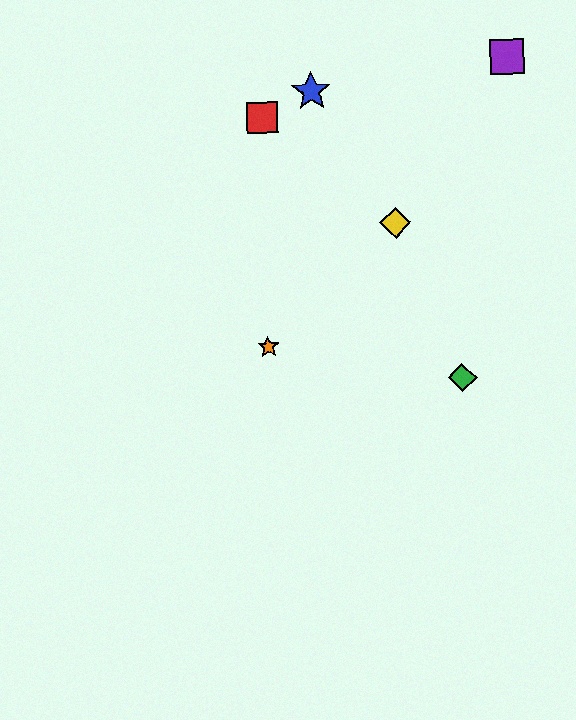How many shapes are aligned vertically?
2 shapes (the red square, the orange star) are aligned vertically.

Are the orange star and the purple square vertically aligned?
No, the orange star is at x≈268 and the purple square is at x≈507.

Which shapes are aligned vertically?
The red square, the orange star are aligned vertically.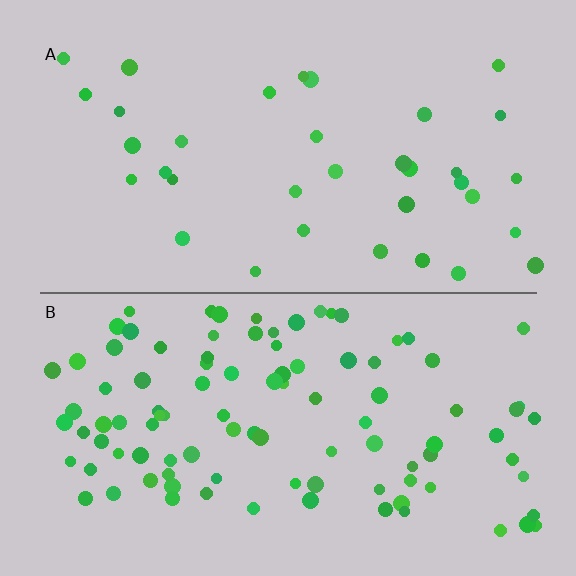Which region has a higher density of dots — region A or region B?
B (the bottom).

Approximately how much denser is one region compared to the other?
Approximately 2.9× — region B over region A.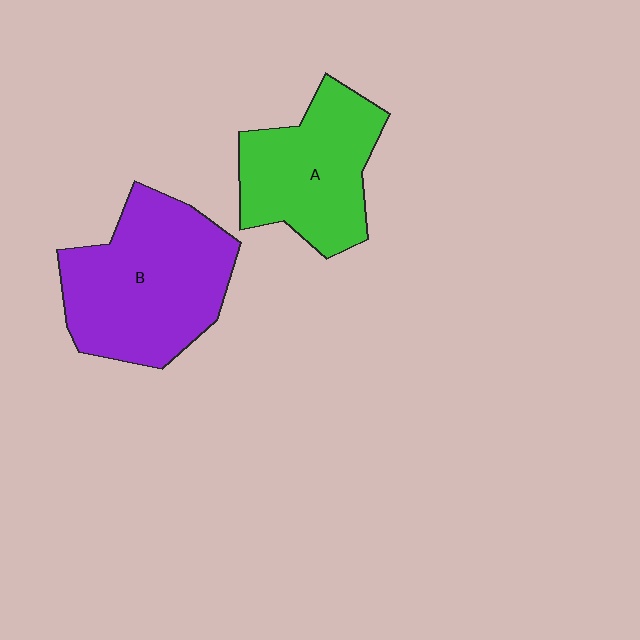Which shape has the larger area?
Shape B (purple).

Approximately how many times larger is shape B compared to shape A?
Approximately 1.3 times.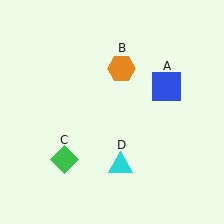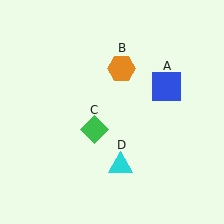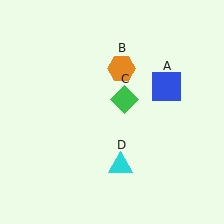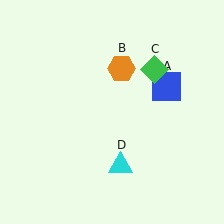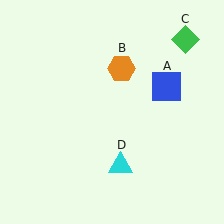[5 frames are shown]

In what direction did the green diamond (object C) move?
The green diamond (object C) moved up and to the right.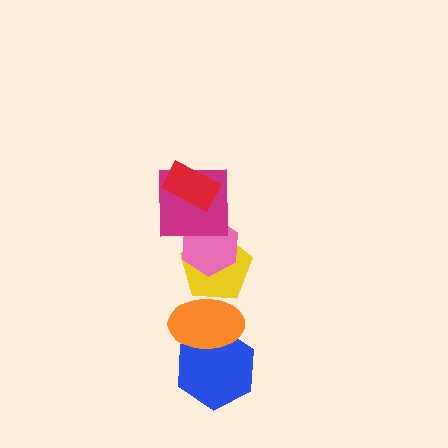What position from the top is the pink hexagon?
The pink hexagon is 3rd from the top.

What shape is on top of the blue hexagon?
The orange ellipse is on top of the blue hexagon.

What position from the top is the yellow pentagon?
The yellow pentagon is 4th from the top.